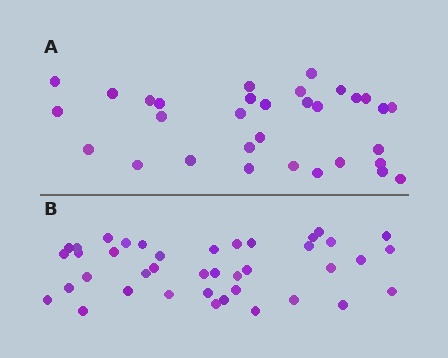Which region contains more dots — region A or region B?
Region B (the bottom region) has more dots.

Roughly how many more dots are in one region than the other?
Region B has roughly 8 or so more dots than region A.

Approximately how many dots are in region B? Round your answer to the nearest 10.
About 40 dots.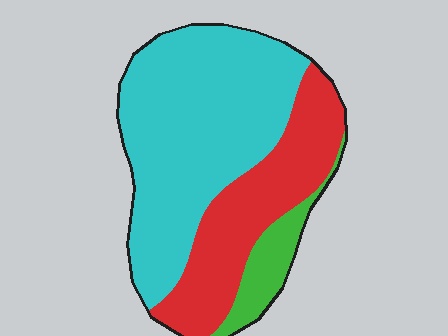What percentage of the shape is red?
Red takes up about one third (1/3) of the shape.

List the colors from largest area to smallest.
From largest to smallest: cyan, red, green.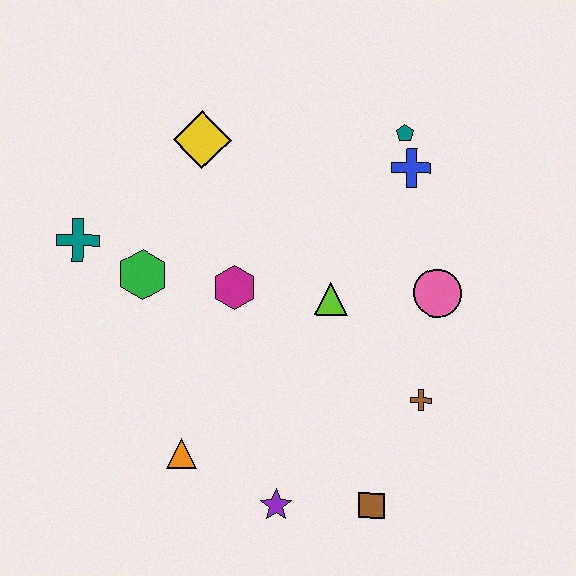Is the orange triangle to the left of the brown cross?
Yes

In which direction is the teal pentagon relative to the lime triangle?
The teal pentagon is above the lime triangle.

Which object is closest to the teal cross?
The green hexagon is closest to the teal cross.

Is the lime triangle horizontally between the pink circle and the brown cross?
No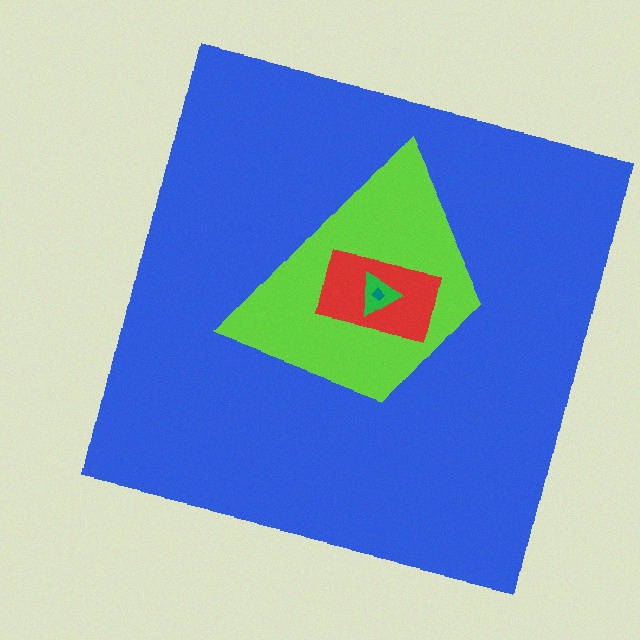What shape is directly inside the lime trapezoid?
The red rectangle.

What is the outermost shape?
The blue square.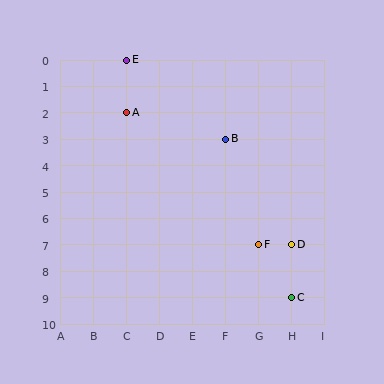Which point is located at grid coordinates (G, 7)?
Point F is at (G, 7).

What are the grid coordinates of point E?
Point E is at grid coordinates (C, 0).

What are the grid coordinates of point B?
Point B is at grid coordinates (F, 3).